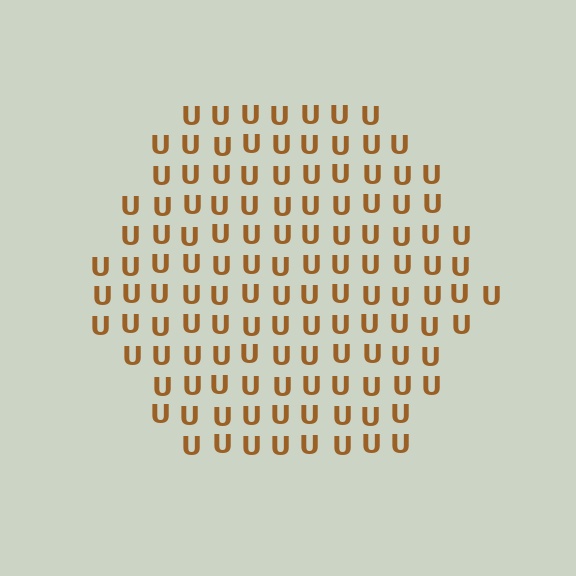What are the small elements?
The small elements are letter U's.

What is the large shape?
The large shape is a hexagon.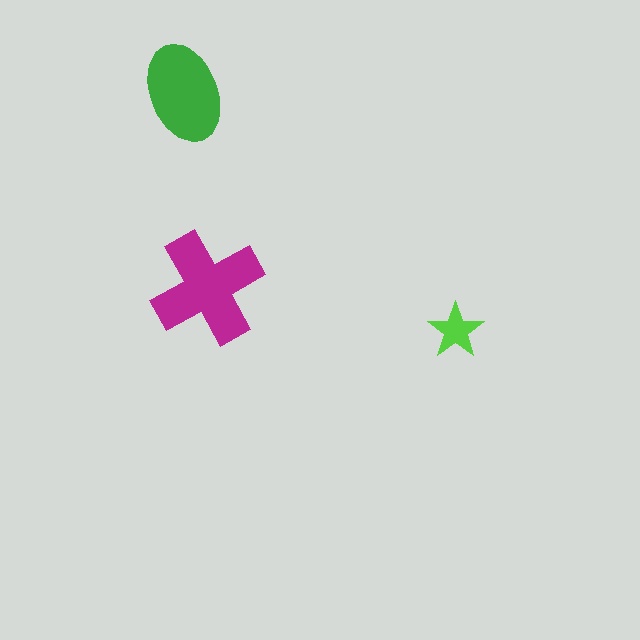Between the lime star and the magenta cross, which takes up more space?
The magenta cross.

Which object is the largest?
The magenta cross.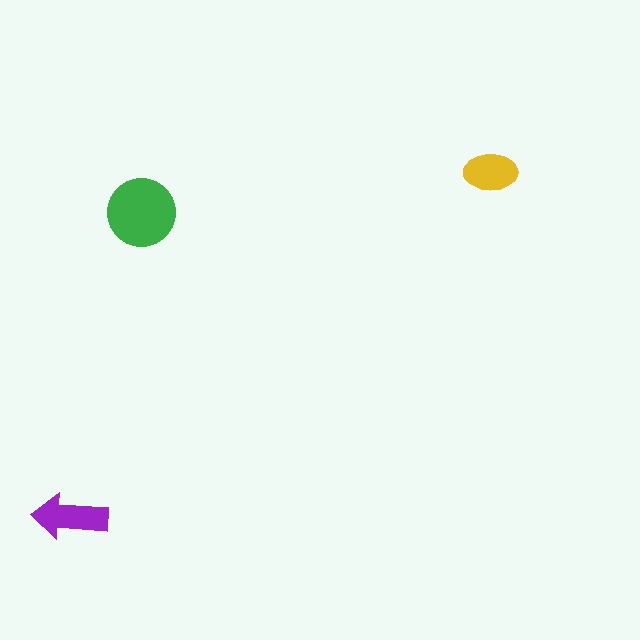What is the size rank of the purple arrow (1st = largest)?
2nd.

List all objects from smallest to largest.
The yellow ellipse, the purple arrow, the green circle.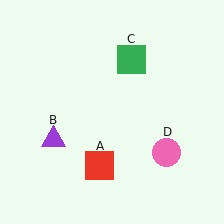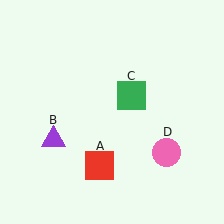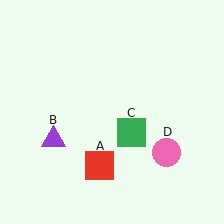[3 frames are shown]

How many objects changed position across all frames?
1 object changed position: green square (object C).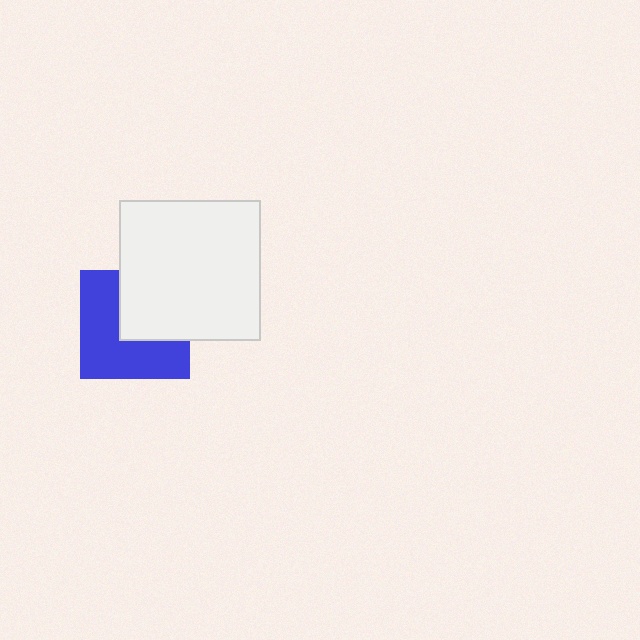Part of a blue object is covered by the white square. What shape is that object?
It is a square.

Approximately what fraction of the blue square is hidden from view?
Roughly 42% of the blue square is hidden behind the white square.